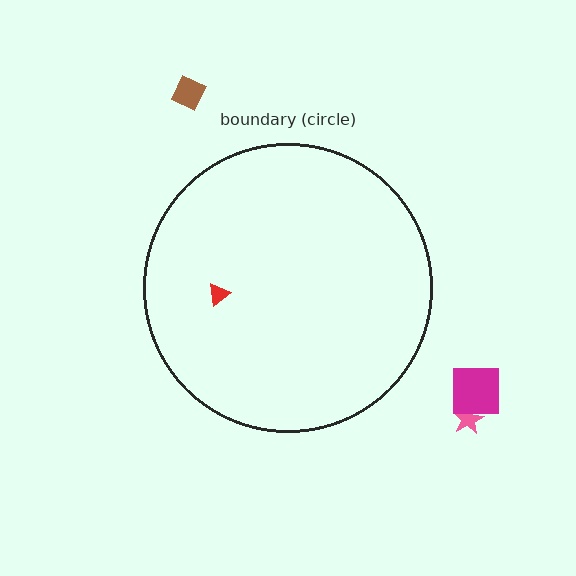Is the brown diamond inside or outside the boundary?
Outside.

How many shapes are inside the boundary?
1 inside, 3 outside.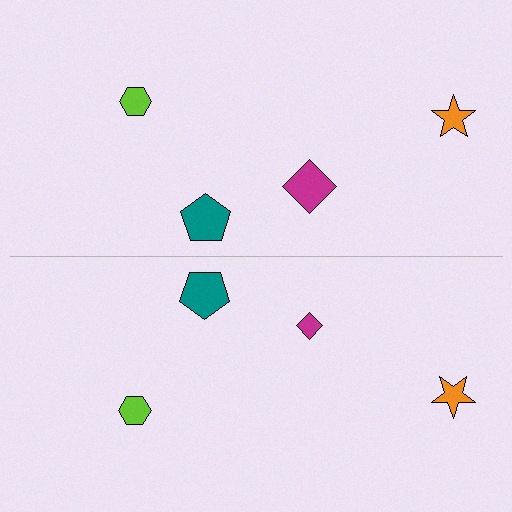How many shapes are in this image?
There are 8 shapes in this image.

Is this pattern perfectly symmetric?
No, the pattern is not perfectly symmetric. The magenta diamond on the bottom side has a different size than its mirror counterpart.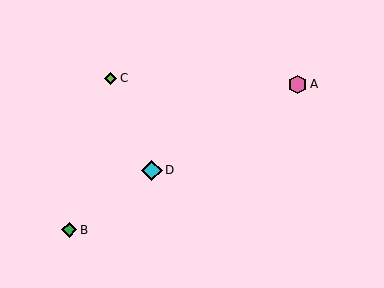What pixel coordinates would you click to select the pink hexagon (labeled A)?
Click at (297, 84) to select the pink hexagon A.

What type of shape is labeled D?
Shape D is a cyan diamond.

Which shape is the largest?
The cyan diamond (labeled D) is the largest.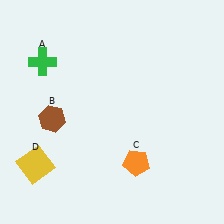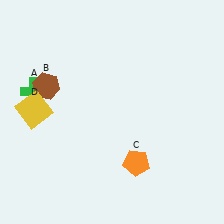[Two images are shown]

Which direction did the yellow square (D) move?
The yellow square (D) moved up.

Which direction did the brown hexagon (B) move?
The brown hexagon (B) moved up.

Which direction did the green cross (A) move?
The green cross (A) moved down.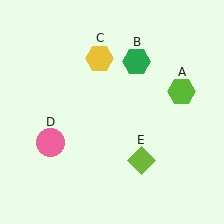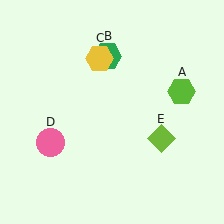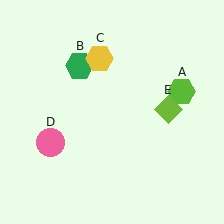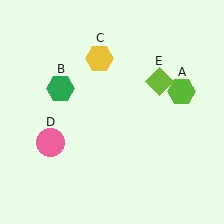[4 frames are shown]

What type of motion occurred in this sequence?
The green hexagon (object B), lime diamond (object E) rotated counterclockwise around the center of the scene.